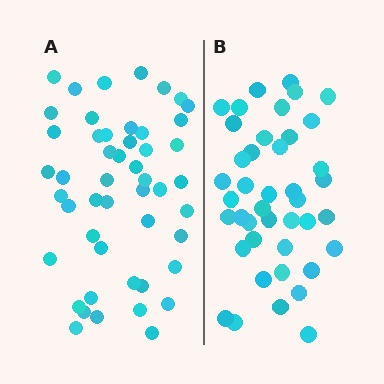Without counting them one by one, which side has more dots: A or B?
Region A (the left region) has more dots.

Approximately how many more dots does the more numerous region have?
Region A has roughly 8 or so more dots than region B.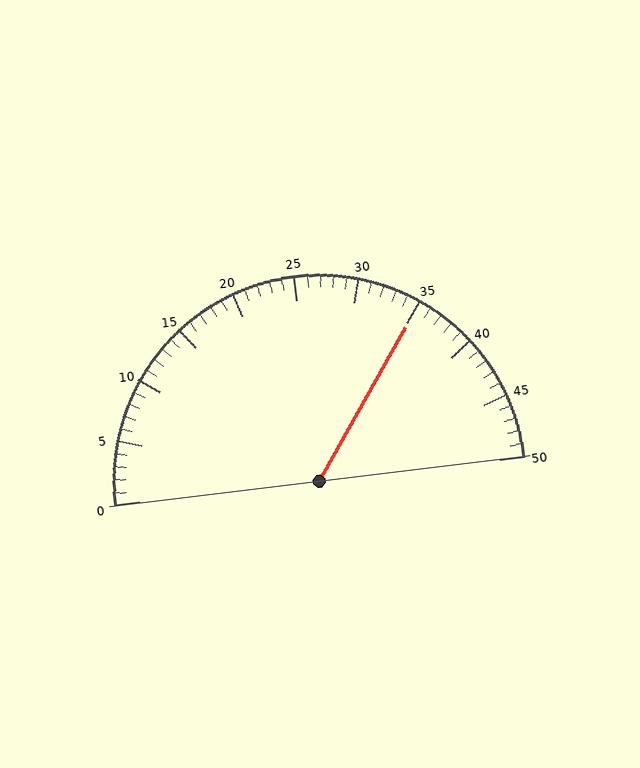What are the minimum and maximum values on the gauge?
The gauge ranges from 0 to 50.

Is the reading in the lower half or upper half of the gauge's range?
The reading is in the upper half of the range (0 to 50).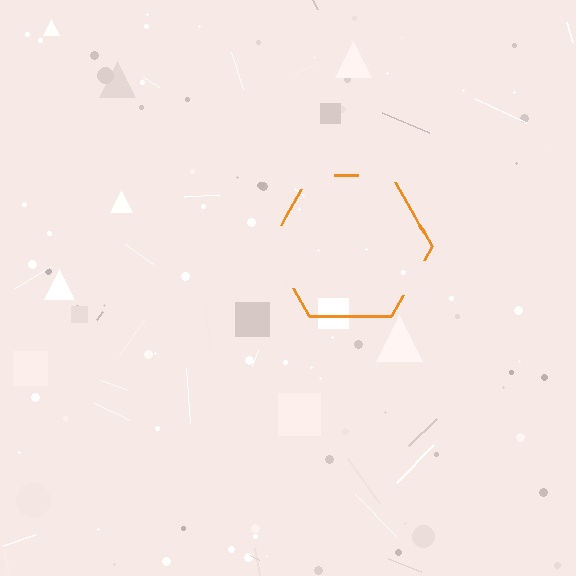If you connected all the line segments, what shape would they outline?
They would outline a hexagon.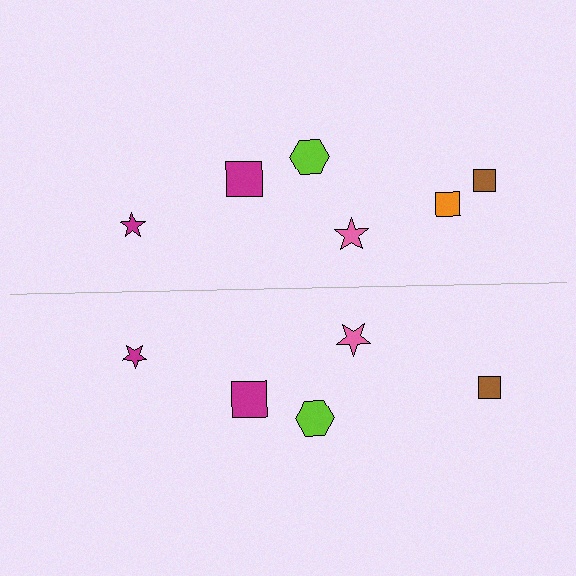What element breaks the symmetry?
A orange square is missing from the bottom side.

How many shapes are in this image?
There are 11 shapes in this image.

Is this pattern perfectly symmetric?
No, the pattern is not perfectly symmetric. A orange square is missing from the bottom side.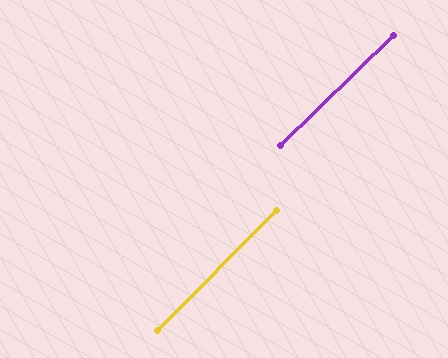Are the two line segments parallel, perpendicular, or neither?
Parallel — their directions differ by only 1.1°.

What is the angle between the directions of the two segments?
Approximately 1 degree.